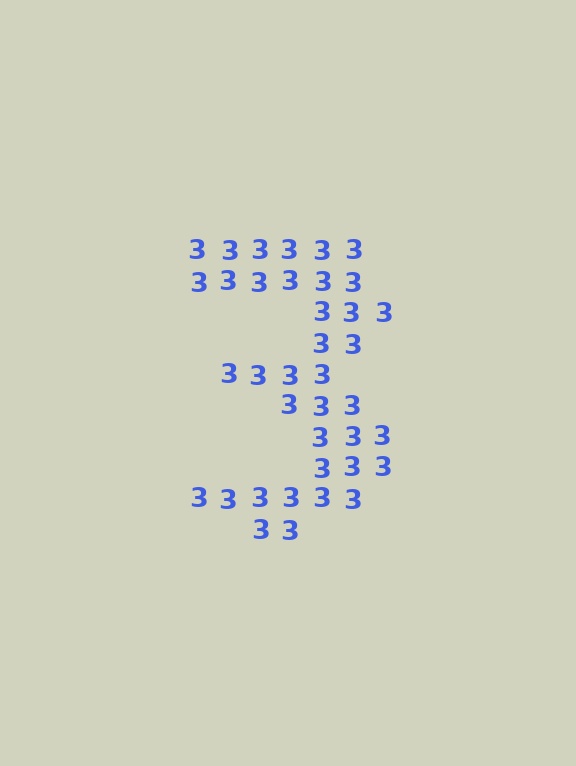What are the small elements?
The small elements are digit 3's.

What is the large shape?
The large shape is the digit 3.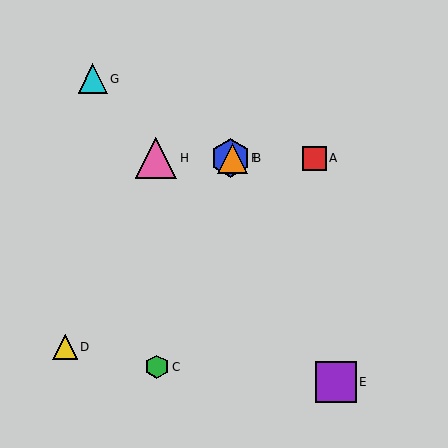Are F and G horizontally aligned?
No, F is at y≈158 and G is at y≈79.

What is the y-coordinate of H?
Object H is at y≈158.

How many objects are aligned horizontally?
4 objects (A, B, F, H) are aligned horizontally.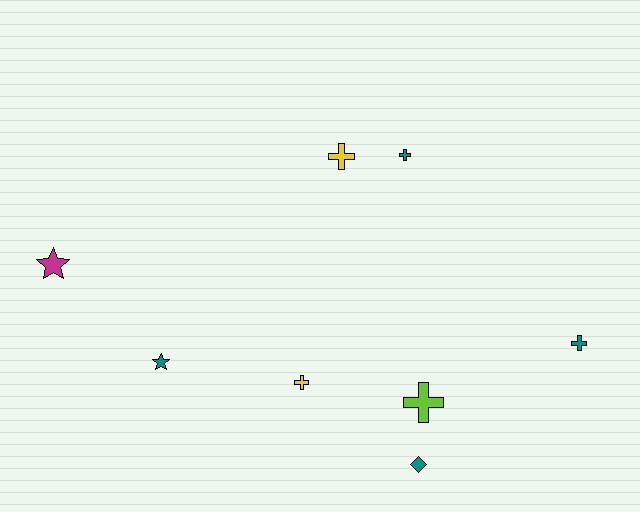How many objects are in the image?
There are 8 objects.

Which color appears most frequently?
Teal, with 4 objects.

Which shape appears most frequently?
Cross, with 5 objects.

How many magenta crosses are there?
There are no magenta crosses.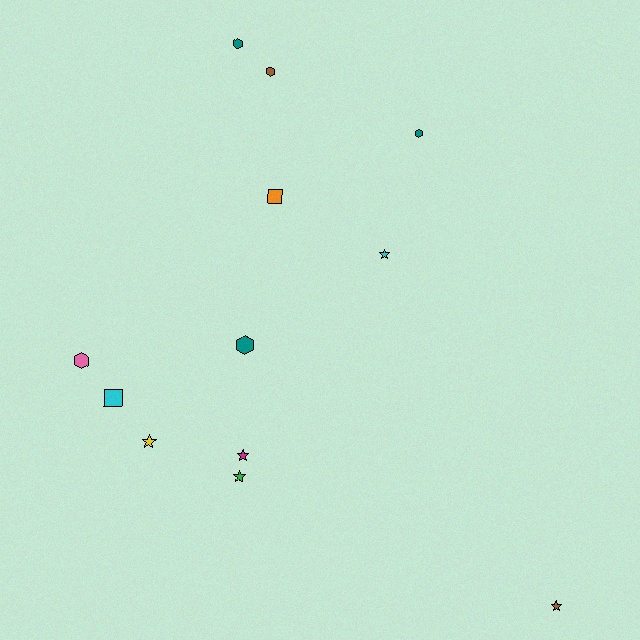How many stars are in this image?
There are 5 stars.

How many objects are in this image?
There are 12 objects.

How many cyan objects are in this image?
There are 2 cyan objects.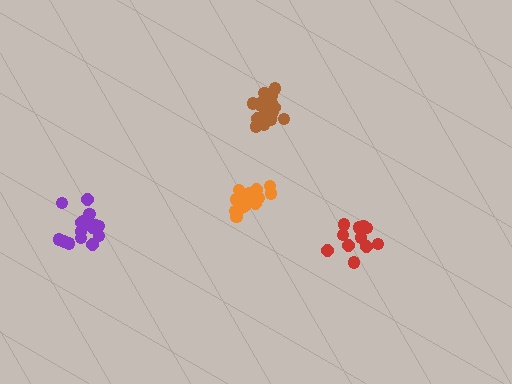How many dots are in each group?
Group 1: 11 dots, Group 2: 17 dots, Group 3: 16 dots, Group 4: 17 dots (61 total).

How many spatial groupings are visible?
There are 4 spatial groupings.